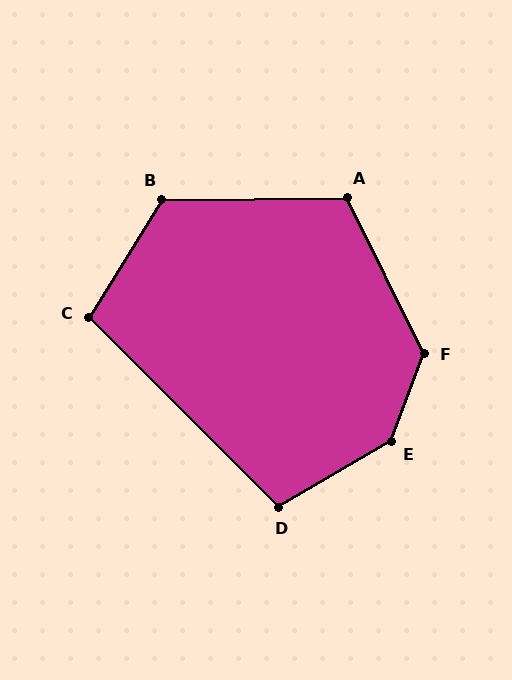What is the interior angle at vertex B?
Approximately 122 degrees (obtuse).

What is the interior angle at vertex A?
Approximately 116 degrees (obtuse).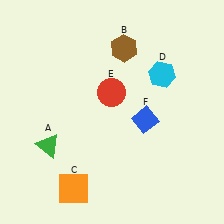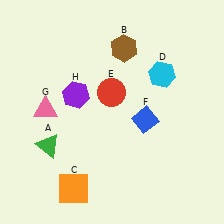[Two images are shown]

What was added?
A pink triangle (G), a purple hexagon (H) were added in Image 2.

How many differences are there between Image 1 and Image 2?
There are 2 differences between the two images.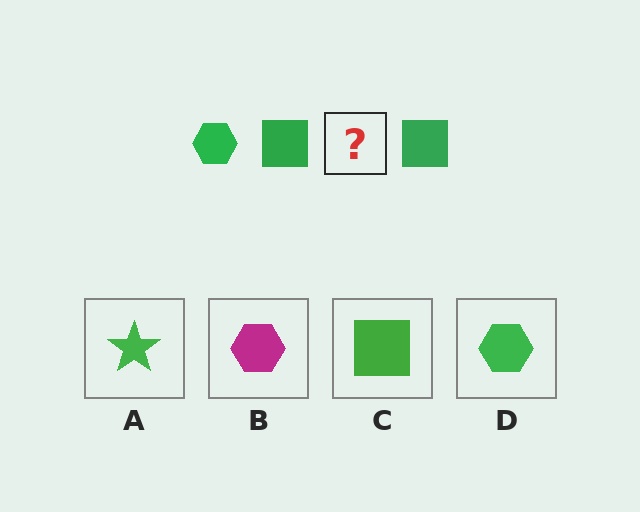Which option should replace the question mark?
Option D.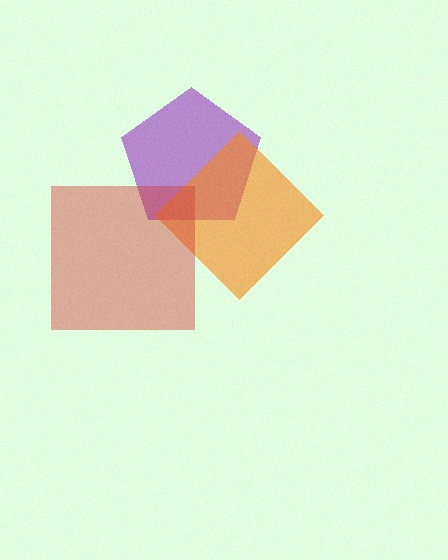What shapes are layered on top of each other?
The layered shapes are: a purple pentagon, an orange diamond, a red square.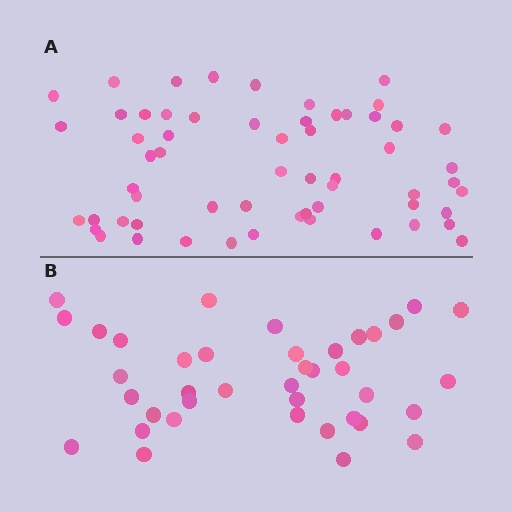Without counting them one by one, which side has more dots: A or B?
Region A (the top region) has more dots.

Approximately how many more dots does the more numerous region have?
Region A has approximately 20 more dots than region B.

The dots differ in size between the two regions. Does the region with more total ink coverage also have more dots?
No. Region B has more total ink coverage because its dots are larger, but region A actually contains more individual dots. Total area can be misleading — the number of items is what matters here.